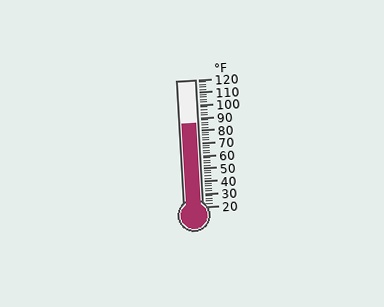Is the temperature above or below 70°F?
The temperature is above 70°F.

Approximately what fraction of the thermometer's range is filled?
The thermometer is filled to approximately 65% of its range.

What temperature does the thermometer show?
The thermometer shows approximately 86°F.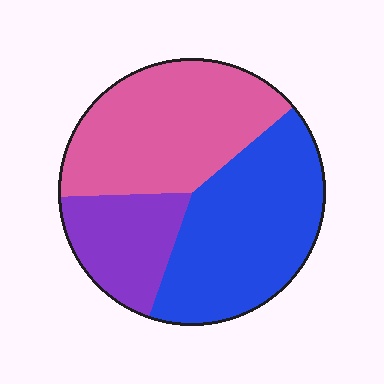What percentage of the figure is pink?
Pink takes up about two fifths (2/5) of the figure.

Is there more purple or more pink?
Pink.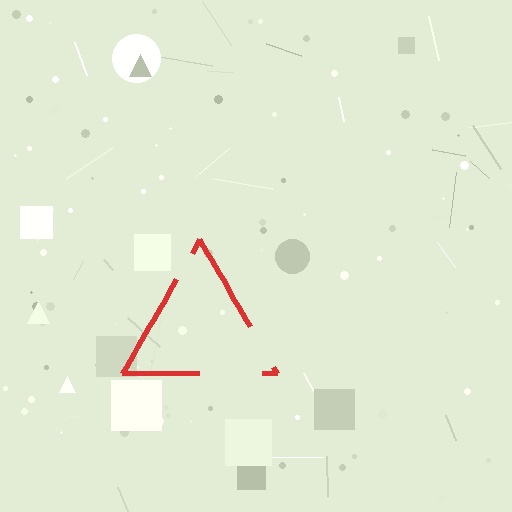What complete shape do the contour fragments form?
The contour fragments form a triangle.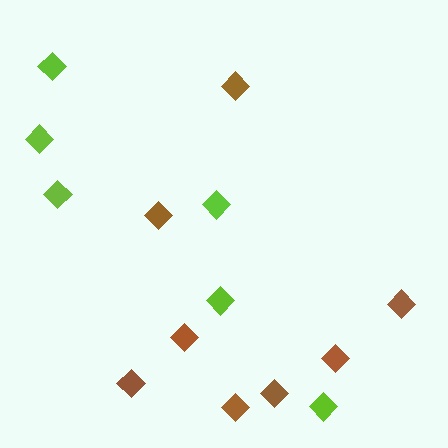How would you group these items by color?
There are 2 groups: one group of brown diamonds (8) and one group of lime diamonds (6).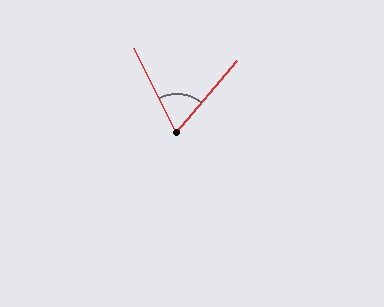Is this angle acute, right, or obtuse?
It is acute.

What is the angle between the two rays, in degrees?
Approximately 67 degrees.